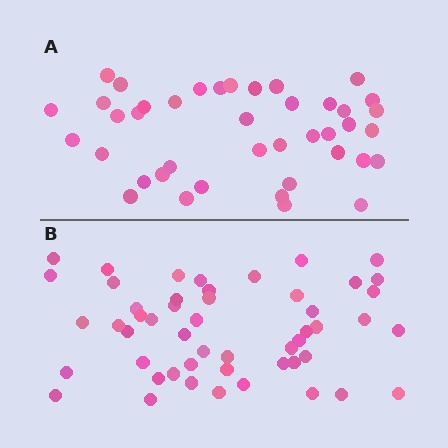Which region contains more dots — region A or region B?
Region B (the bottom region) has more dots.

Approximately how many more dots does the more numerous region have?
Region B has roughly 10 or so more dots than region A.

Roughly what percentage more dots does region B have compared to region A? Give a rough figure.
About 25% more.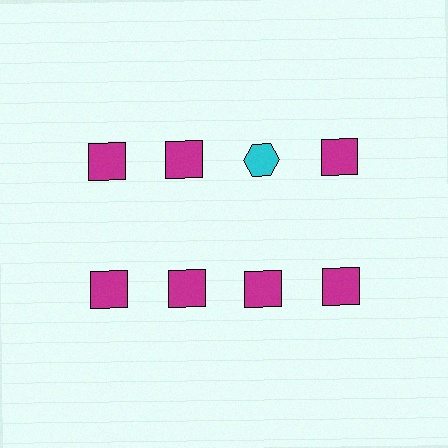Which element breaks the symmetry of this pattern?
The cyan hexagon in the top row, center column breaks the symmetry. All other shapes are magenta squares.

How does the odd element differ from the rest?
It differs in both color (cyan instead of magenta) and shape (hexagon instead of square).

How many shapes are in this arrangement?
There are 8 shapes arranged in a grid pattern.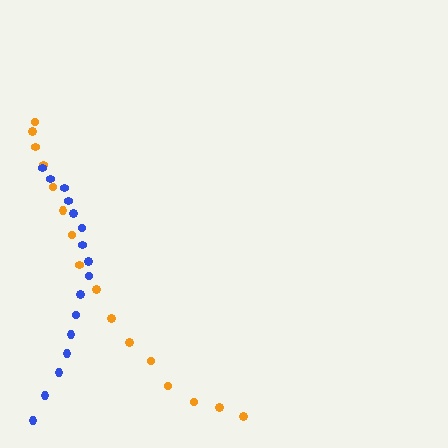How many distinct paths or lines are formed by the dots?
There are 2 distinct paths.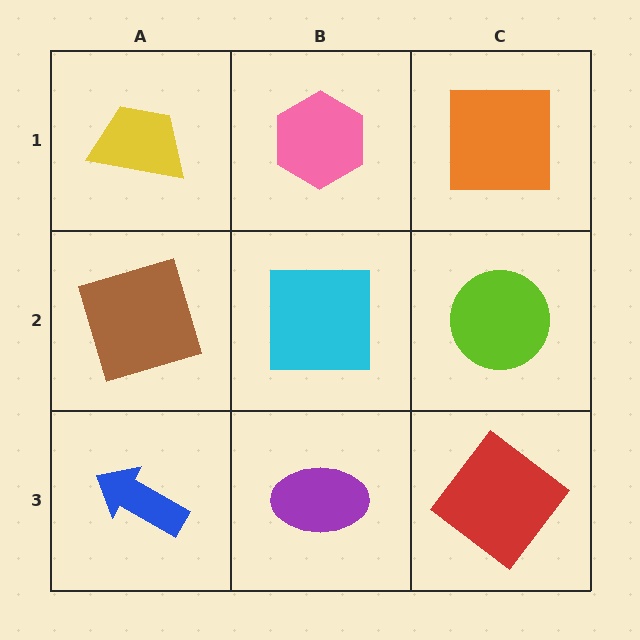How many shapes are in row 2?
3 shapes.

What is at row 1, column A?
A yellow trapezoid.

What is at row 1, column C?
An orange square.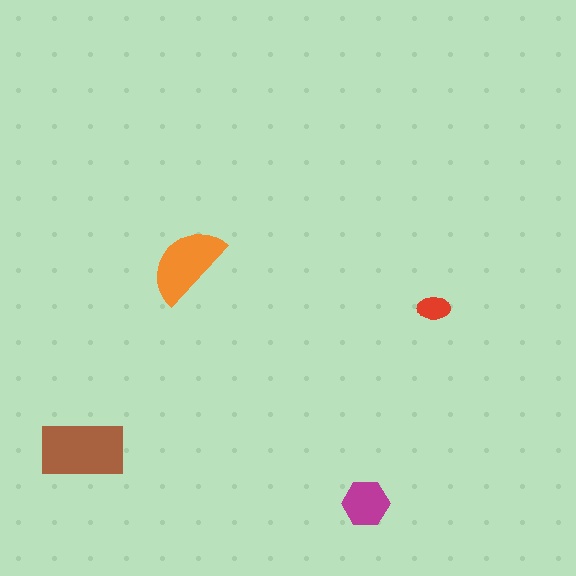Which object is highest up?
The orange semicircle is topmost.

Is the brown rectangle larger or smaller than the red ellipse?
Larger.